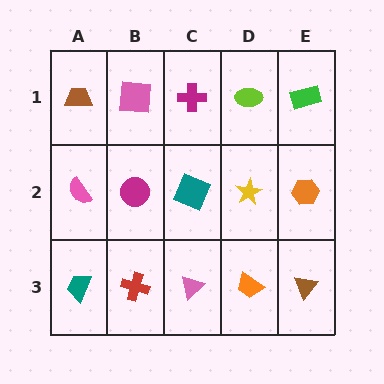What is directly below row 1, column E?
An orange hexagon.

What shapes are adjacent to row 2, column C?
A magenta cross (row 1, column C), a pink triangle (row 3, column C), a magenta circle (row 2, column B), a yellow star (row 2, column D).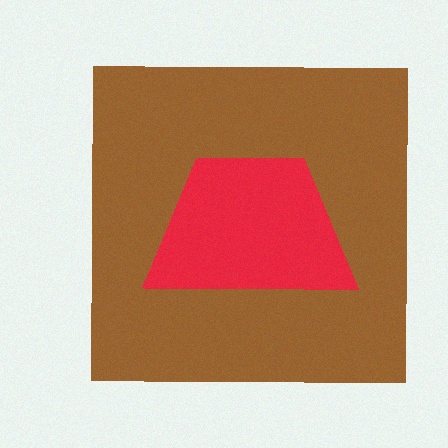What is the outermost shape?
The brown square.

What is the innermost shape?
The red trapezoid.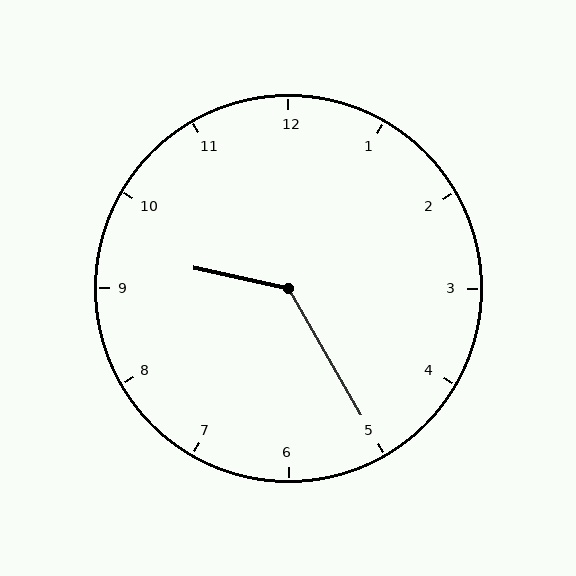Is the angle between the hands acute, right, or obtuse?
It is obtuse.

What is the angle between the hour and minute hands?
Approximately 132 degrees.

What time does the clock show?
9:25.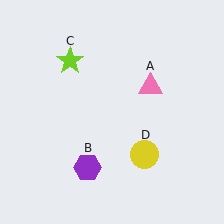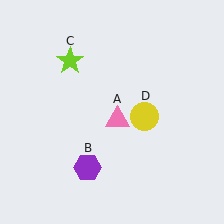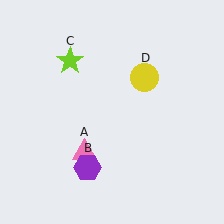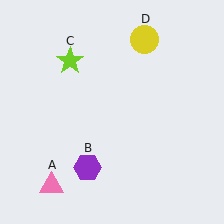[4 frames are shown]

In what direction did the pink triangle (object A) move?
The pink triangle (object A) moved down and to the left.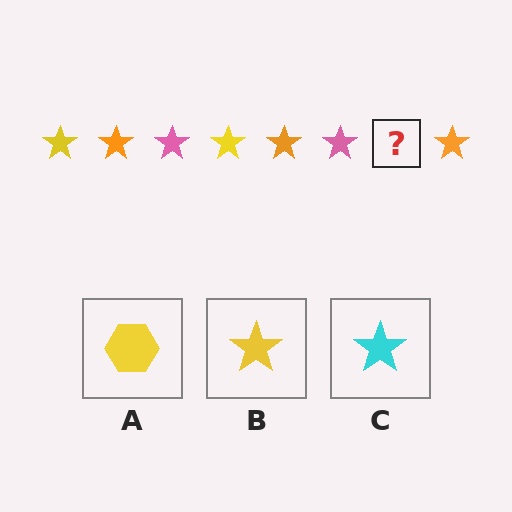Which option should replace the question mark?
Option B.